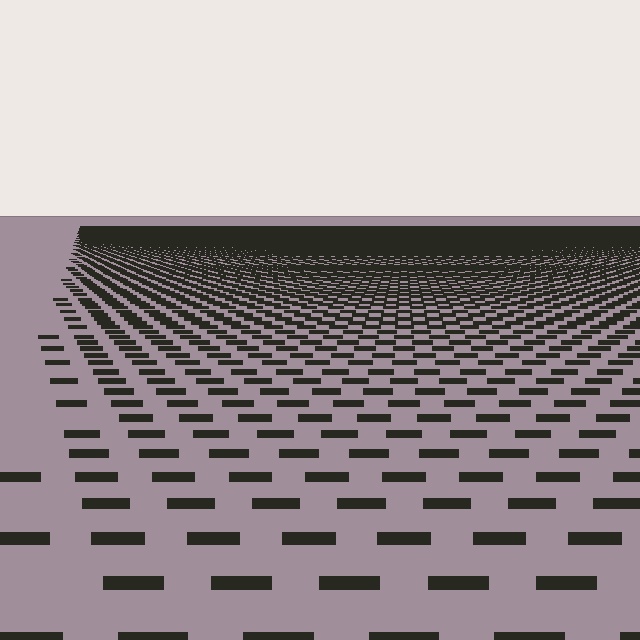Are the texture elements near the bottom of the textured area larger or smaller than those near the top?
Larger. Near the bottom, elements are closer to the viewer and appear at a bigger on-screen size.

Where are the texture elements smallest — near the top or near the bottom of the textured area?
Near the top.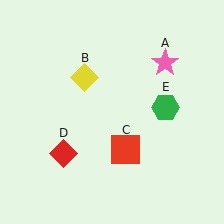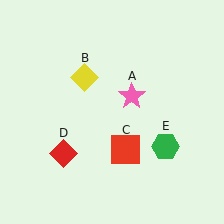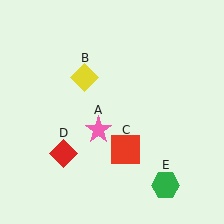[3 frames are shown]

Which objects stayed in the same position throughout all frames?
Yellow diamond (object B) and red square (object C) and red diamond (object D) remained stationary.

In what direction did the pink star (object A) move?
The pink star (object A) moved down and to the left.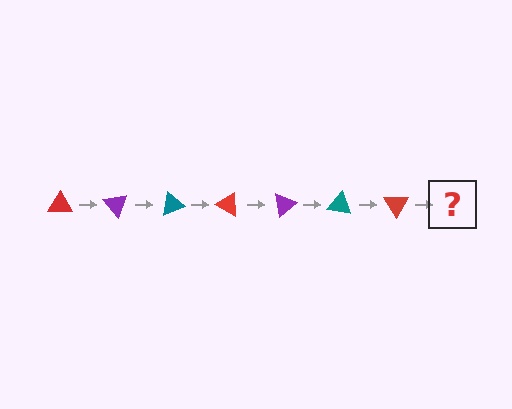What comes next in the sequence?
The next element should be a purple triangle, rotated 350 degrees from the start.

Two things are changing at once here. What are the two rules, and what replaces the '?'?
The two rules are that it rotates 50 degrees each step and the color cycles through red, purple, and teal. The '?' should be a purple triangle, rotated 350 degrees from the start.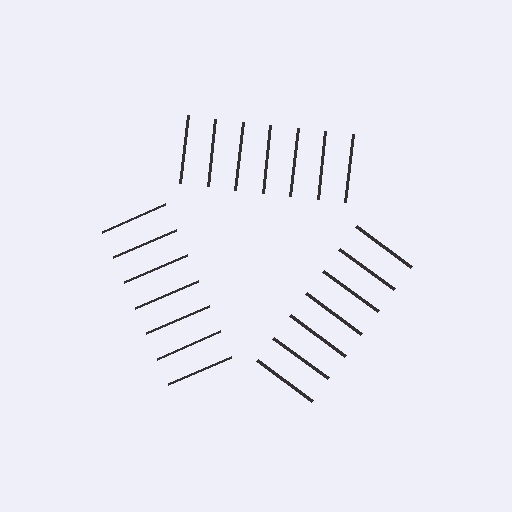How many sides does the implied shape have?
3 sides — the line-ends trace a triangle.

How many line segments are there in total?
21 — 7 along each of the 3 edges.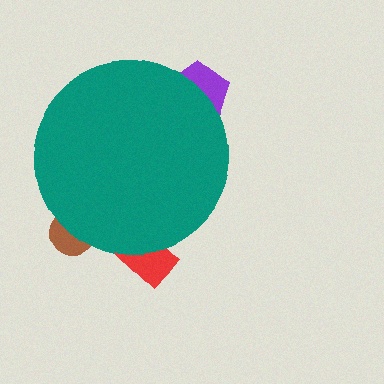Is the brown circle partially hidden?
Yes, the brown circle is partially hidden behind the teal circle.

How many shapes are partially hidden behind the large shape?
3 shapes are partially hidden.